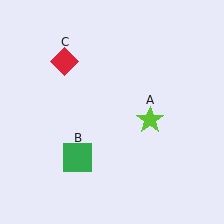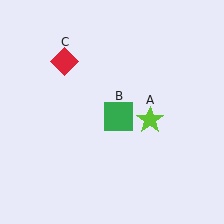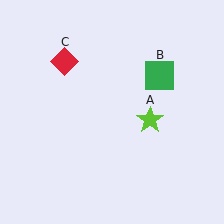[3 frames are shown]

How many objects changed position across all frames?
1 object changed position: green square (object B).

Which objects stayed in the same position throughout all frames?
Lime star (object A) and red diamond (object C) remained stationary.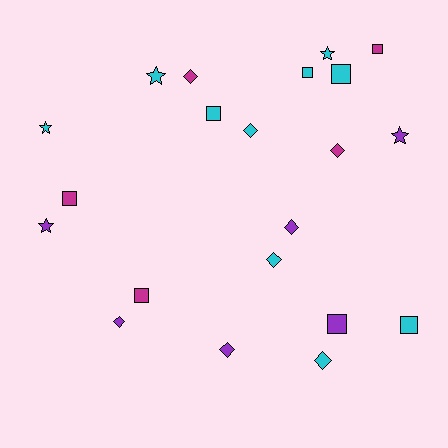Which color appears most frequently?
Cyan, with 10 objects.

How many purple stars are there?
There are 2 purple stars.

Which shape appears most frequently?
Diamond, with 8 objects.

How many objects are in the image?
There are 21 objects.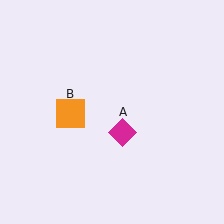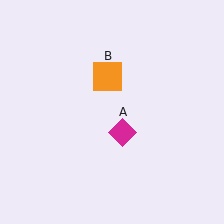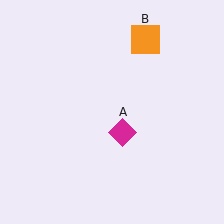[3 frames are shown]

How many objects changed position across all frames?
1 object changed position: orange square (object B).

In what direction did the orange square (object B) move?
The orange square (object B) moved up and to the right.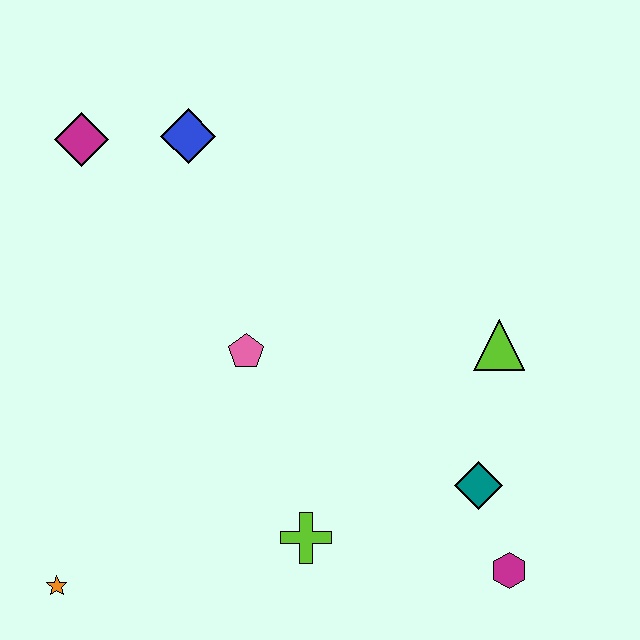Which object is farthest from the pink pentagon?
The magenta hexagon is farthest from the pink pentagon.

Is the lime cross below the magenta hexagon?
No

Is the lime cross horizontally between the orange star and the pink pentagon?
No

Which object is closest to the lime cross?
The teal diamond is closest to the lime cross.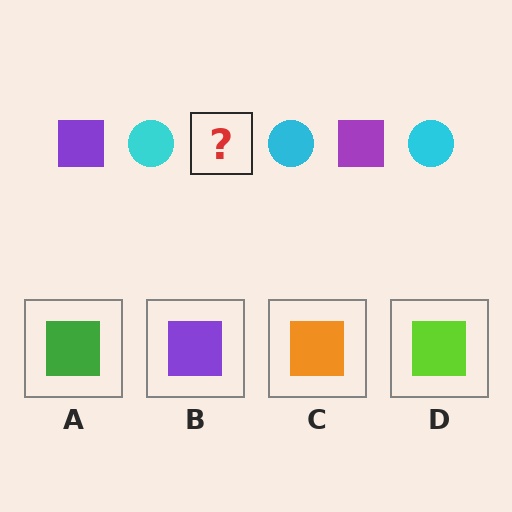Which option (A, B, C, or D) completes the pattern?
B.